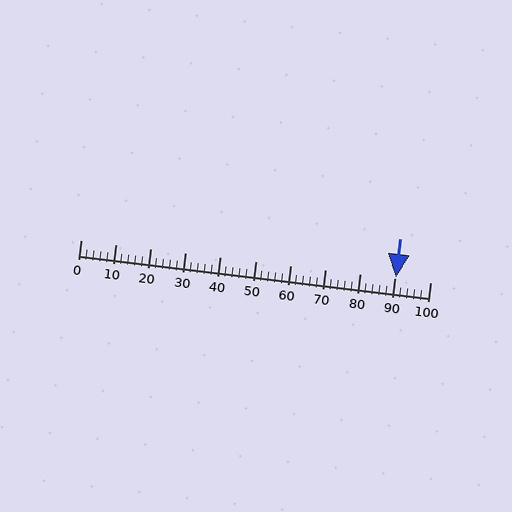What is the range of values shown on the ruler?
The ruler shows values from 0 to 100.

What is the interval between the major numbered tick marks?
The major tick marks are spaced 10 units apart.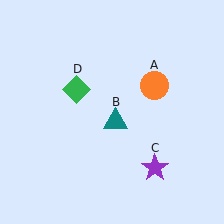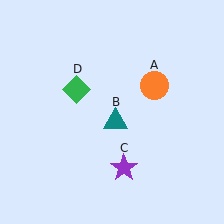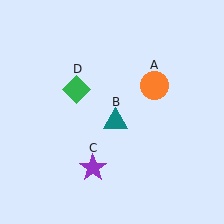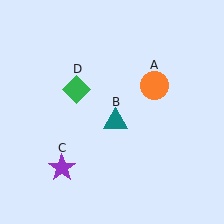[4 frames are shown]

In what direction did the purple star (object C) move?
The purple star (object C) moved left.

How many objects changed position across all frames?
1 object changed position: purple star (object C).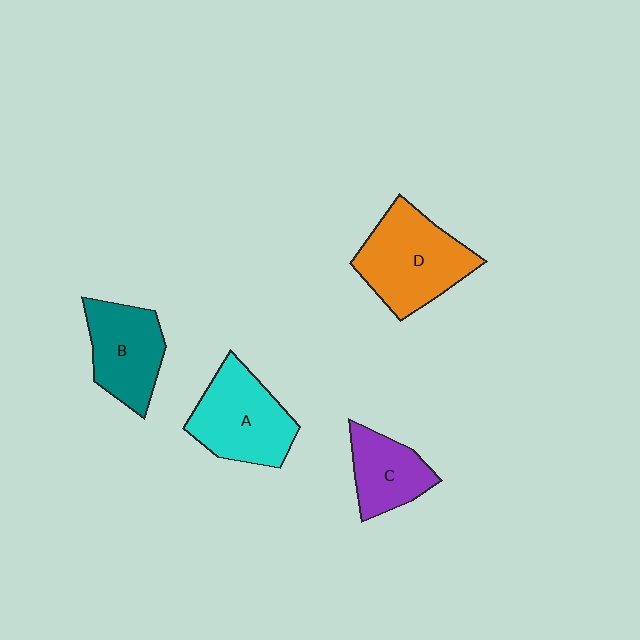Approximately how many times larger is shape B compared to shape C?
Approximately 1.3 times.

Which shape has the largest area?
Shape D (orange).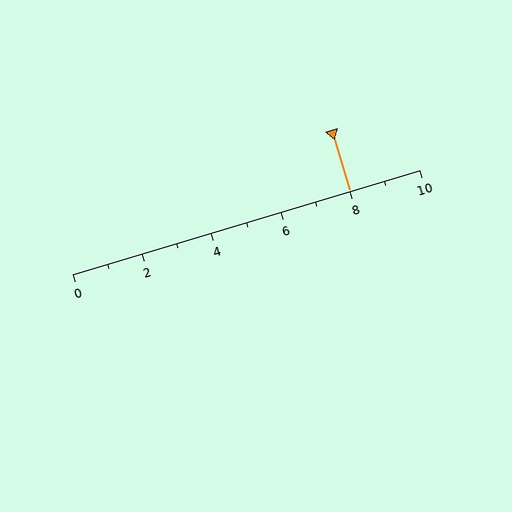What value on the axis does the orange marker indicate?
The marker indicates approximately 8.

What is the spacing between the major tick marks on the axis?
The major ticks are spaced 2 apart.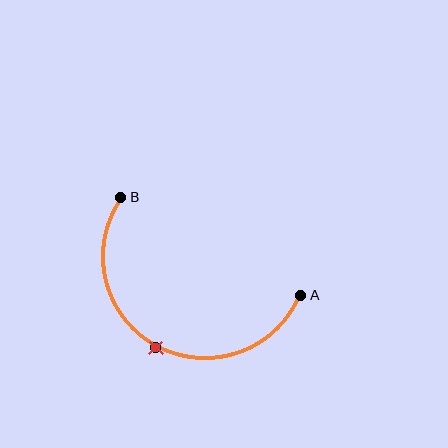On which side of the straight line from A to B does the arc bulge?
The arc bulges below the straight line connecting A and B.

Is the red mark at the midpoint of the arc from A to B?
Yes. The red mark lies on the arc at equal arc-length from both A and B — it is the arc midpoint.